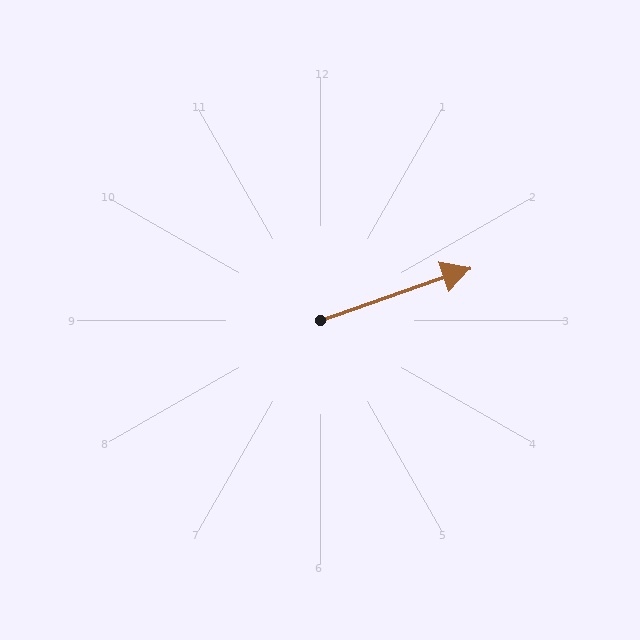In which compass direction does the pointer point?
East.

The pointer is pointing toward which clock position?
Roughly 2 o'clock.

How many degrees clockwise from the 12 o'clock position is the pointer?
Approximately 71 degrees.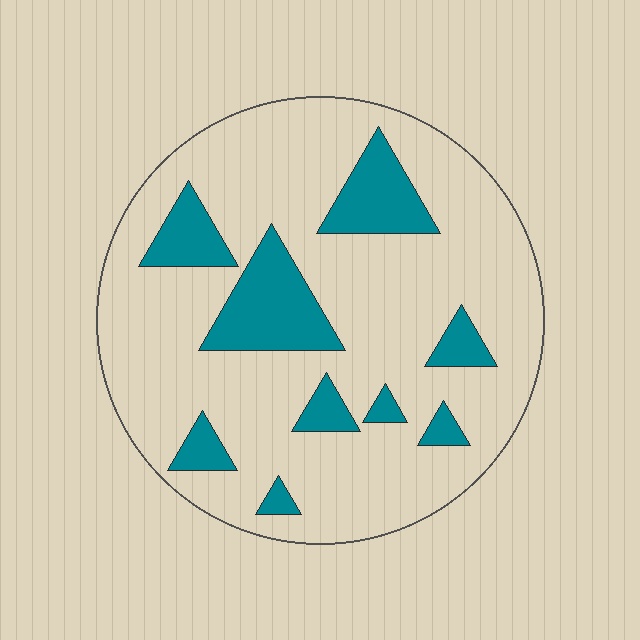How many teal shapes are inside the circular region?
9.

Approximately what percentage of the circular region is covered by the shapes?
Approximately 20%.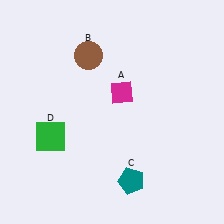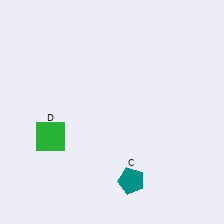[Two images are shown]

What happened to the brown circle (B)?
The brown circle (B) was removed in Image 2. It was in the top-left area of Image 1.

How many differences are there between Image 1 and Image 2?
There are 2 differences between the two images.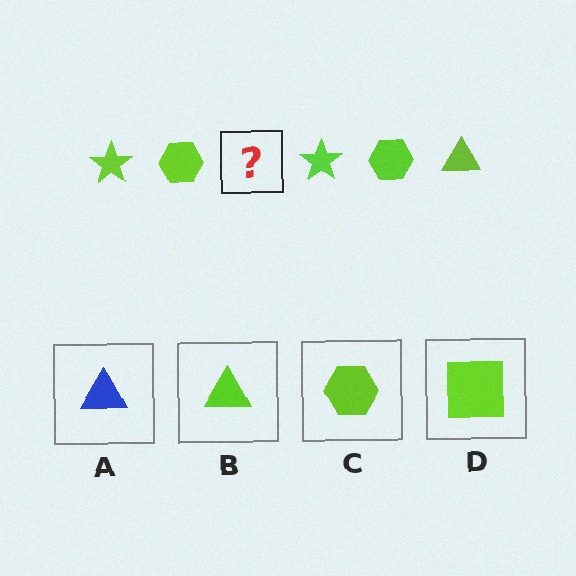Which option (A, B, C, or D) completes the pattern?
B.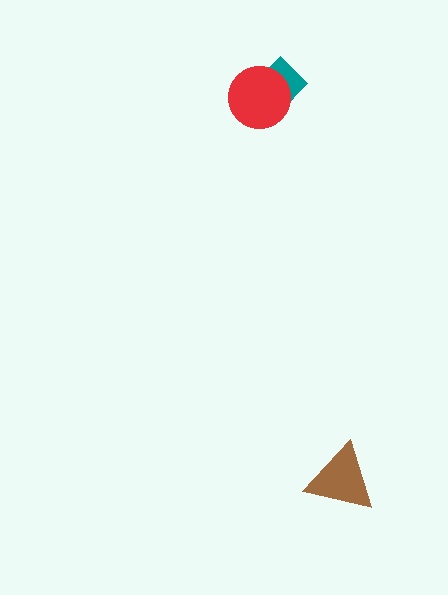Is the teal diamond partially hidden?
Yes, it is partially covered by another shape.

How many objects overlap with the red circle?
1 object overlaps with the red circle.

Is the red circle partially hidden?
No, no other shape covers it.